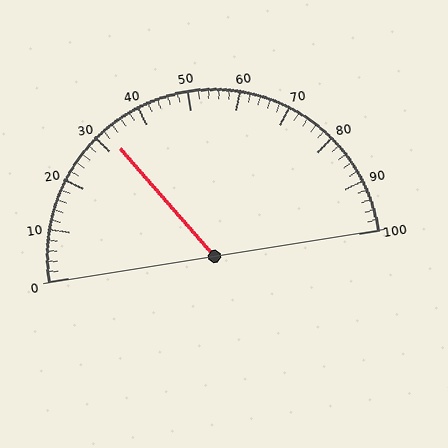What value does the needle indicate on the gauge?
The needle indicates approximately 32.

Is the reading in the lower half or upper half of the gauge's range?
The reading is in the lower half of the range (0 to 100).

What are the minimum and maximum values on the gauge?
The gauge ranges from 0 to 100.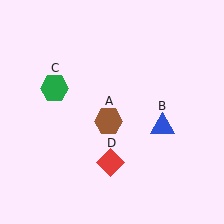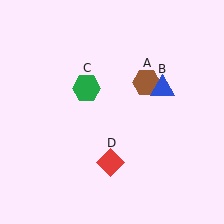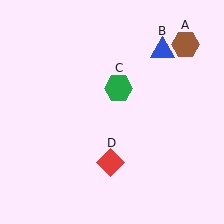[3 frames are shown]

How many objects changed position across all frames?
3 objects changed position: brown hexagon (object A), blue triangle (object B), green hexagon (object C).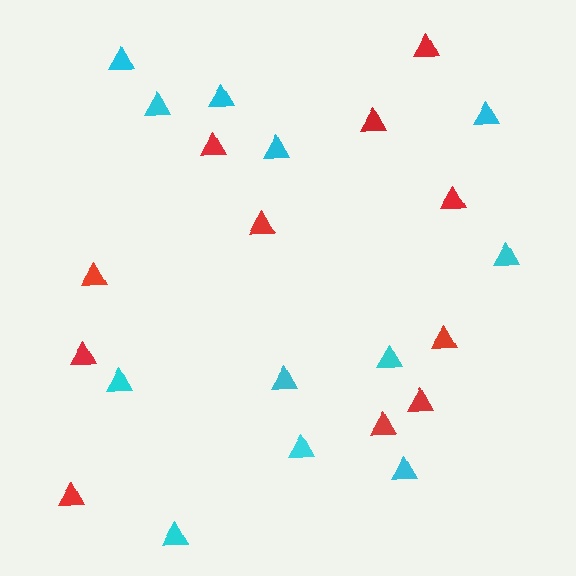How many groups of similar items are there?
There are 2 groups: one group of cyan triangles (12) and one group of red triangles (11).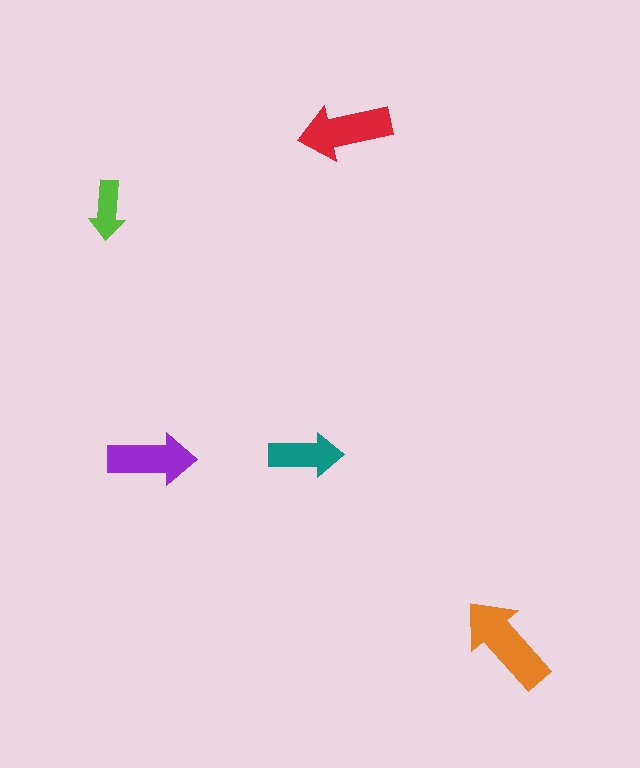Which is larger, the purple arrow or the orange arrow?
The orange one.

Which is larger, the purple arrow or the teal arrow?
The purple one.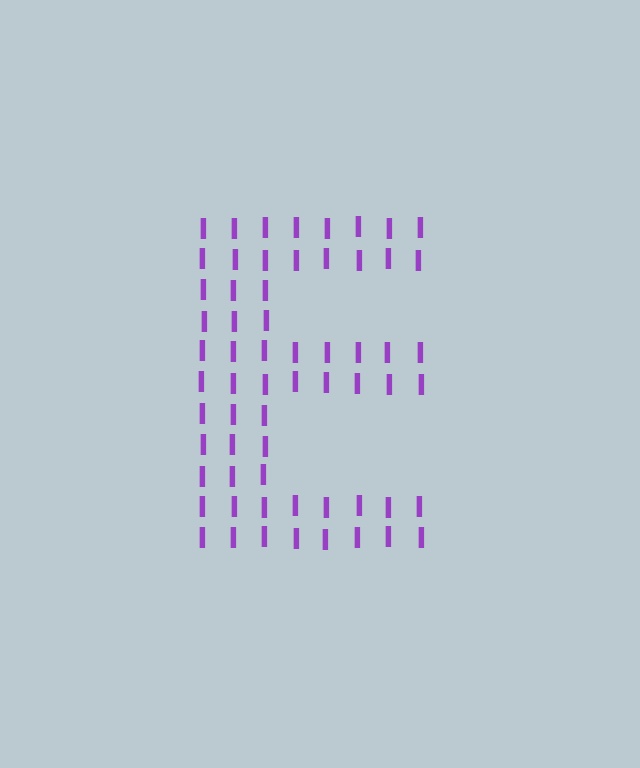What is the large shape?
The large shape is the letter E.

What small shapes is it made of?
It is made of small letter I's.